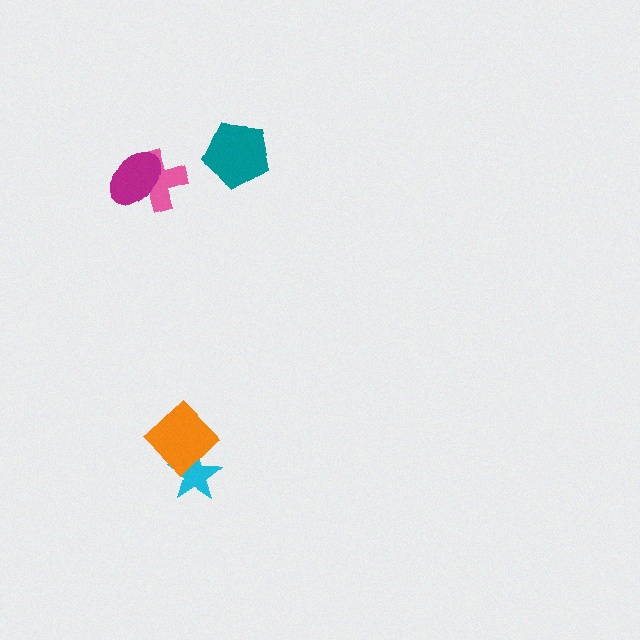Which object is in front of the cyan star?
The orange diamond is in front of the cyan star.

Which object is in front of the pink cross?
The magenta ellipse is in front of the pink cross.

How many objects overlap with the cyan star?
1 object overlaps with the cyan star.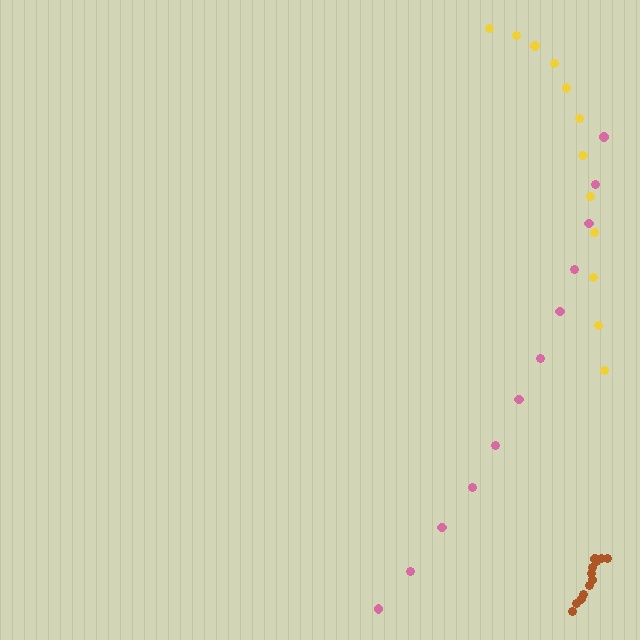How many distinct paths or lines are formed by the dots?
There are 3 distinct paths.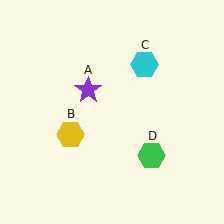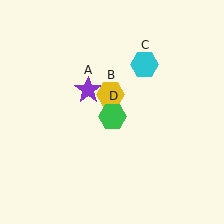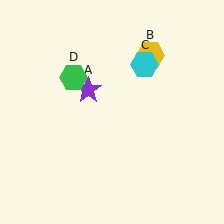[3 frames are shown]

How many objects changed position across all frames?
2 objects changed position: yellow hexagon (object B), green hexagon (object D).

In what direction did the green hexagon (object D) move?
The green hexagon (object D) moved up and to the left.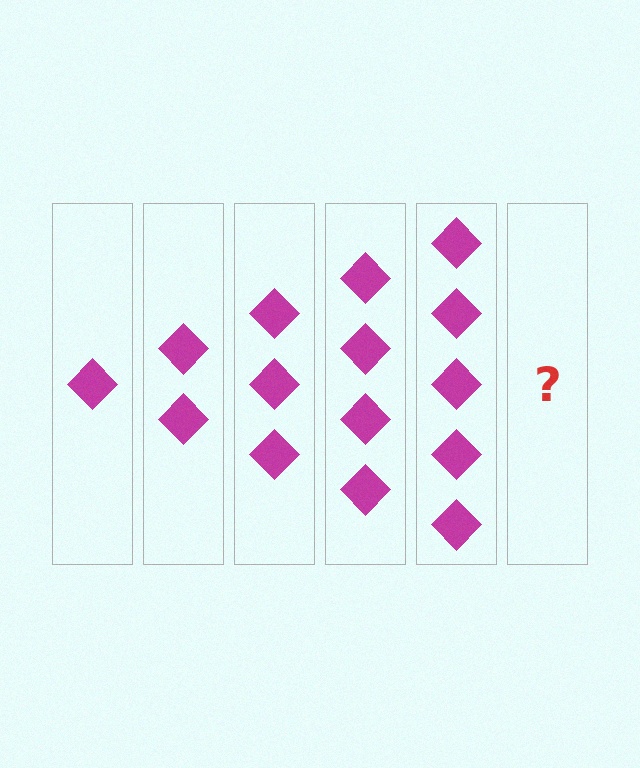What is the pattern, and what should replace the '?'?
The pattern is that each step adds one more diamond. The '?' should be 6 diamonds.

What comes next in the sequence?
The next element should be 6 diamonds.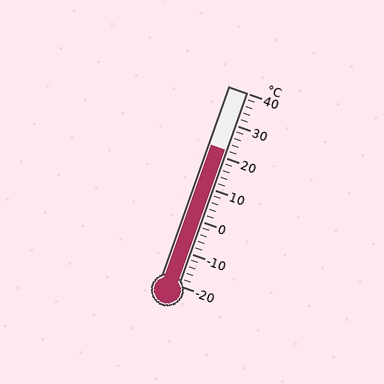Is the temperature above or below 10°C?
The temperature is above 10°C.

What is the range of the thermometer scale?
The thermometer scale ranges from -20°C to 40°C.